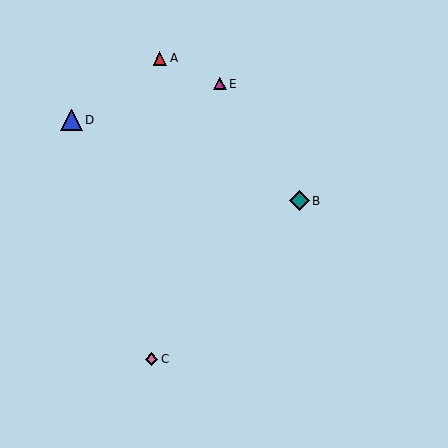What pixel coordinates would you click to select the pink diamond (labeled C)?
Click at (152, 359) to select the pink diamond C.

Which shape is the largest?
The blue triangle (labeled D) is the largest.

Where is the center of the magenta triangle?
The center of the magenta triangle is at (220, 84).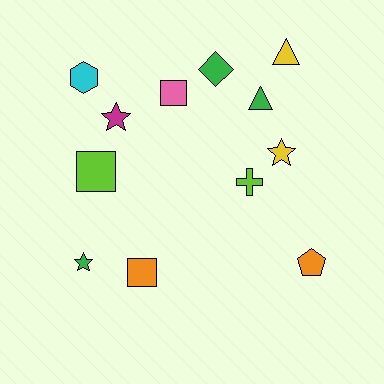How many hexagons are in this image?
There is 1 hexagon.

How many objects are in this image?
There are 12 objects.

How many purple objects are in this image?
There are no purple objects.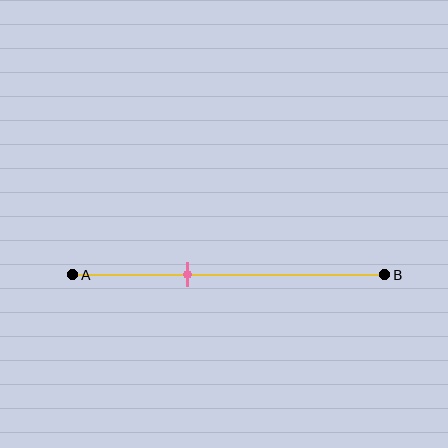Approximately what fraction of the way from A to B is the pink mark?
The pink mark is approximately 35% of the way from A to B.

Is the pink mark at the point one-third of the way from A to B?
No, the mark is at about 35% from A, not at the 33% one-third point.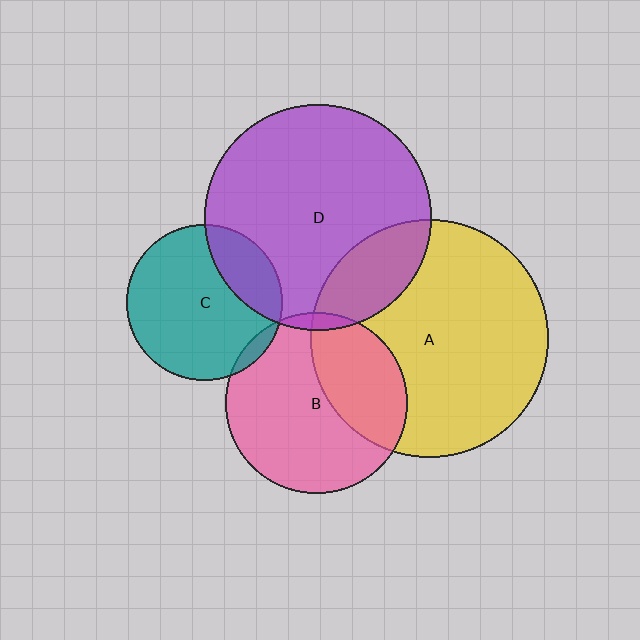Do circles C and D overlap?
Yes.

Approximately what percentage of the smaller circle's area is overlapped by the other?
Approximately 20%.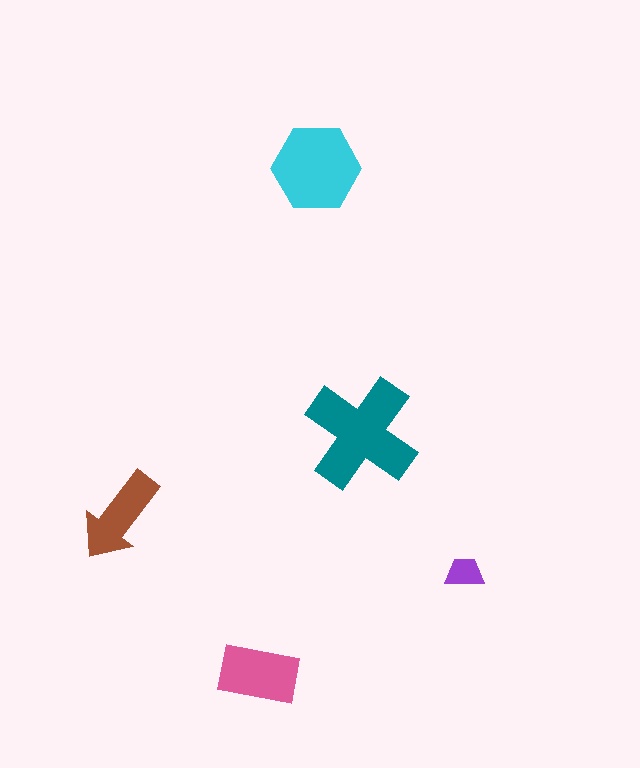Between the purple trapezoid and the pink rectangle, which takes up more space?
The pink rectangle.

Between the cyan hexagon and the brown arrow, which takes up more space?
The cyan hexagon.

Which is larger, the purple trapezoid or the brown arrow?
The brown arrow.